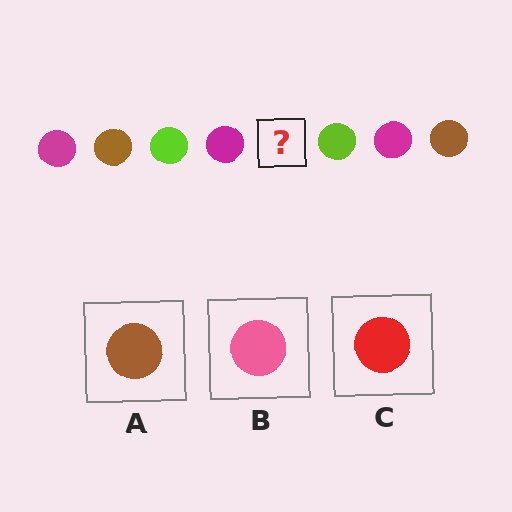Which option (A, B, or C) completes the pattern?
A.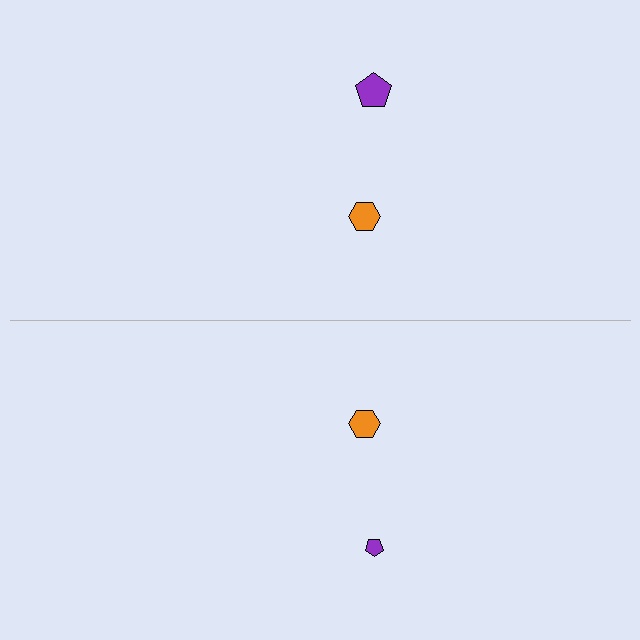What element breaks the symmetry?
The purple pentagon on the bottom side has a different size than its mirror counterpart.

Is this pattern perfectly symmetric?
No, the pattern is not perfectly symmetric. The purple pentagon on the bottom side has a different size than its mirror counterpart.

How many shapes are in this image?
There are 4 shapes in this image.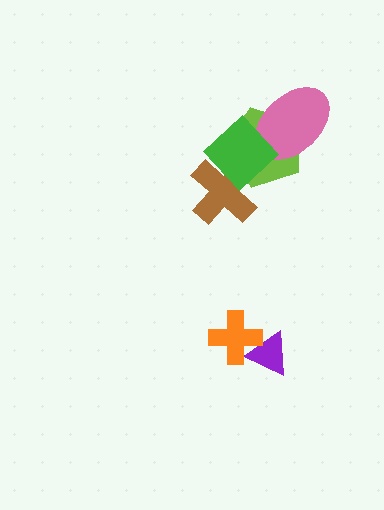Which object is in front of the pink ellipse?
The green diamond is in front of the pink ellipse.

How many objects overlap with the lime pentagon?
3 objects overlap with the lime pentagon.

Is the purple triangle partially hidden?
Yes, it is partially covered by another shape.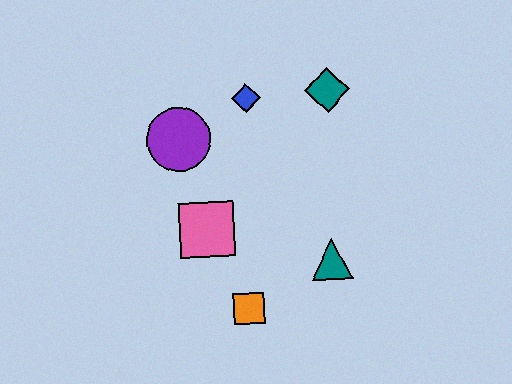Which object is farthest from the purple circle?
The teal triangle is farthest from the purple circle.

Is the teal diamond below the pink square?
No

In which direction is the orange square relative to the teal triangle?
The orange square is to the left of the teal triangle.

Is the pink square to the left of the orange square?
Yes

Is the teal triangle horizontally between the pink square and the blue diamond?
No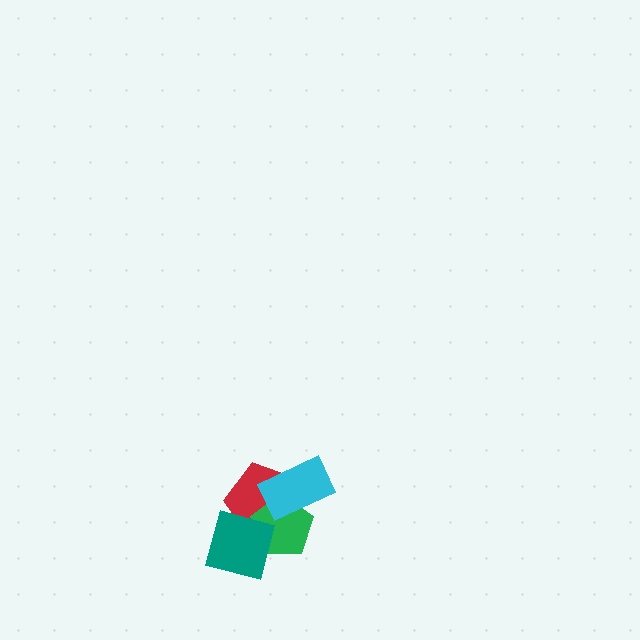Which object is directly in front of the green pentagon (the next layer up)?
The teal square is directly in front of the green pentagon.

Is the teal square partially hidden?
No, no other shape covers it.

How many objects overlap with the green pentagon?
3 objects overlap with the green pentagon.